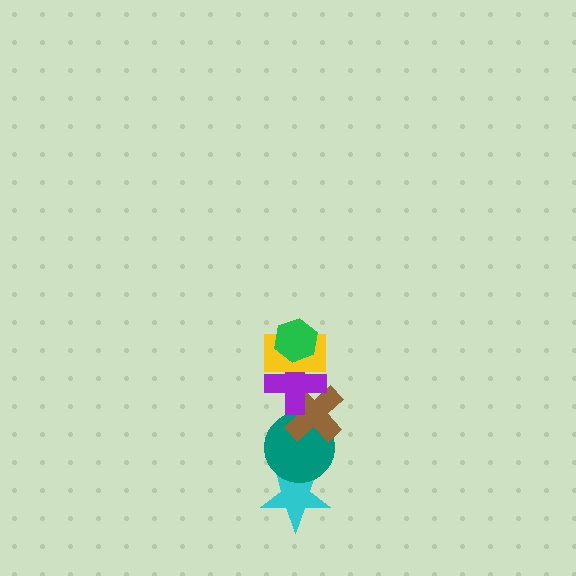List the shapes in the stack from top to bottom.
From top to bottom: the green hexagon, the yellow rectangle, the purple cross, the brown cross, the teal circle, the cyan star.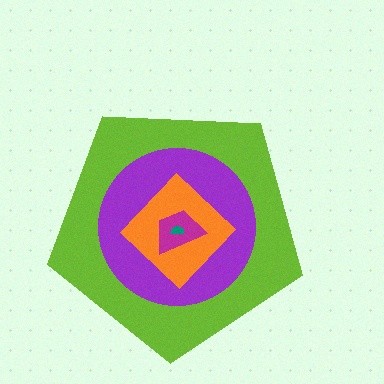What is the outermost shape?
The lime pentagon.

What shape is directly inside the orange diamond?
The magenta trapezoid.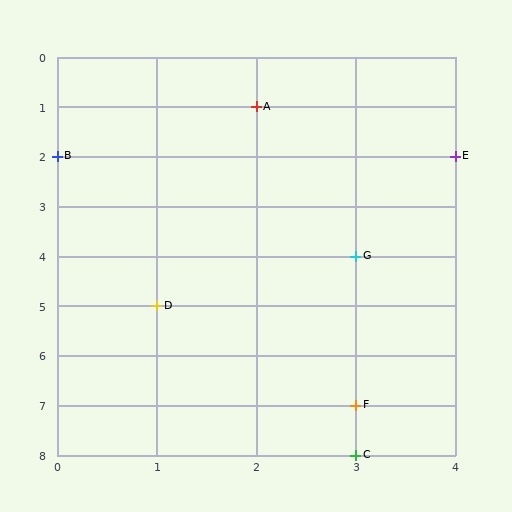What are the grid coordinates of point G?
Point G is at grid coordinates (3, 4).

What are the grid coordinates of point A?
Point A is at grid coordinates (2, 1).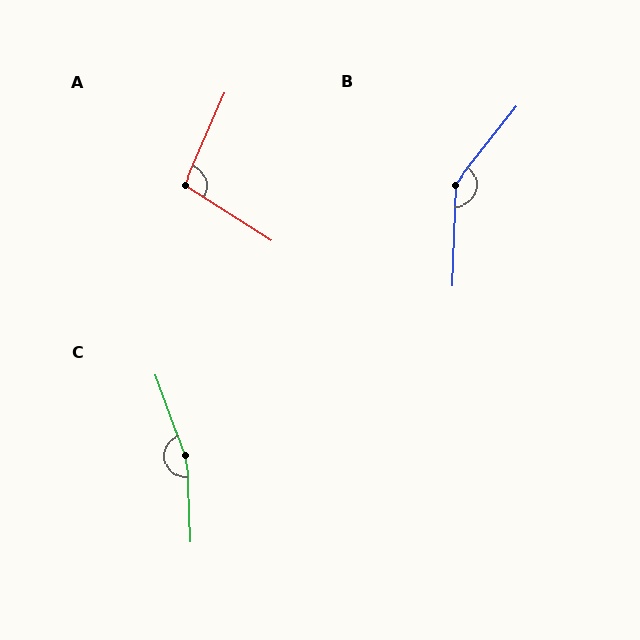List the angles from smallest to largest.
A (99°), B (143°), C (163°).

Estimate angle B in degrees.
Approximately 143 degrees.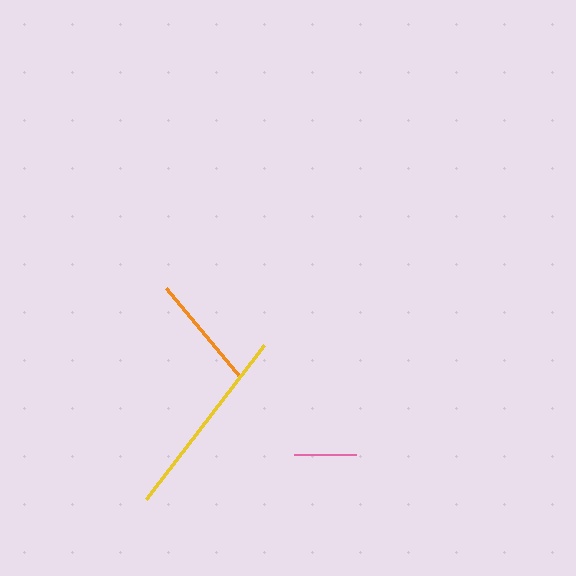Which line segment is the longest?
The yellow line is the longest at approximately 194 pixels.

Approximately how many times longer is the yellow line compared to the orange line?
The yellow line is approximately 1.7 times the length of the orange line.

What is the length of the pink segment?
The pink segment is approximately 61 pixels long.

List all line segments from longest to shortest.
From longest to shortest: yellow, orange, pink.